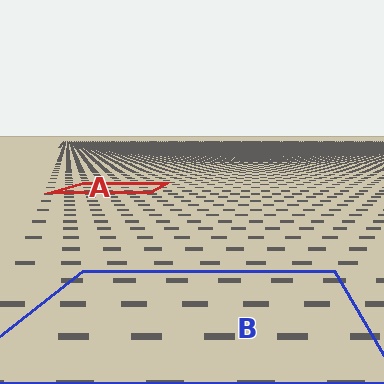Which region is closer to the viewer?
Region B is closer. The texture elements there are larger and more spread out.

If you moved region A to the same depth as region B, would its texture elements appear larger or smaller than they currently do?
They would appear larger. At a closer depth, the same texture elements are projected at a bigger on-screen size.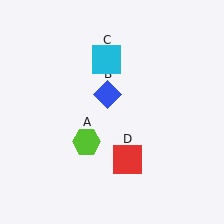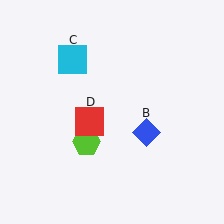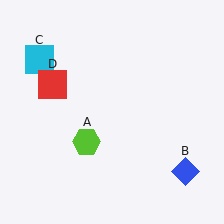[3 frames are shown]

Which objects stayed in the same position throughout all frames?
Lime hexagon (object A) remained stationary.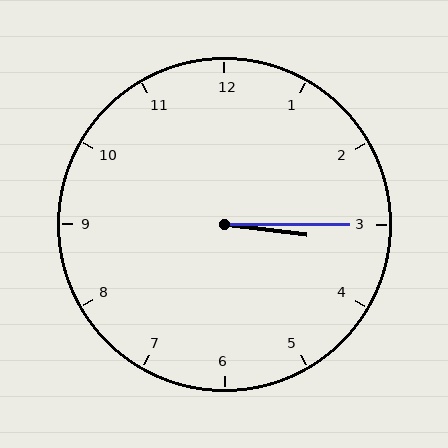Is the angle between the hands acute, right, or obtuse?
It is acute.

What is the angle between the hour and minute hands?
Approximately 8 degrees.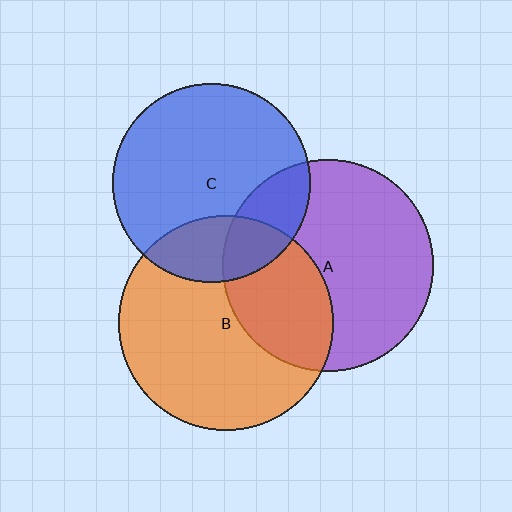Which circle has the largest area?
Circle B (orange).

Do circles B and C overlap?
Yes.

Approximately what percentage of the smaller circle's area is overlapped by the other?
Approximately 20%.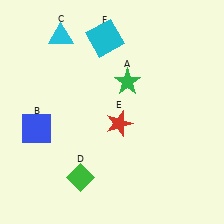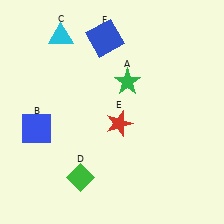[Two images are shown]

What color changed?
The square (F) changed from cyan in Image 1 to blue in Image 2.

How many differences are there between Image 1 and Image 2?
There is 1 difference between the two images.